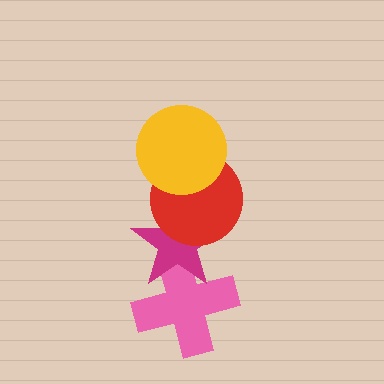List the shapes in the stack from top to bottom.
From top to bottom: the yellow circle, the red circle, the magenta star, the pink cross.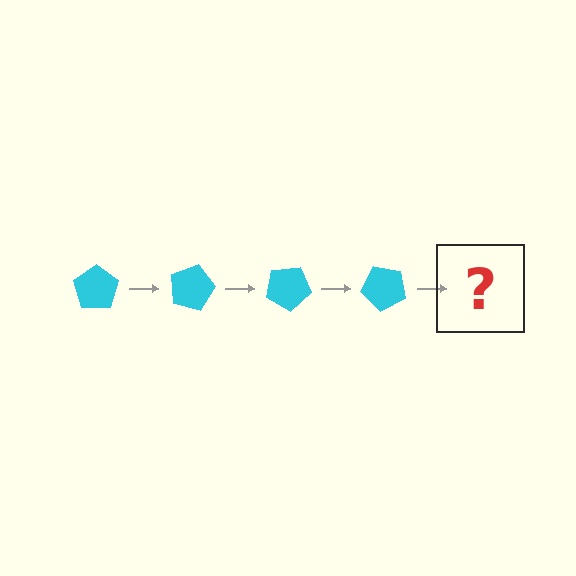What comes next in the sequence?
The next element should be a cyan pentagon rotated 60 degrees.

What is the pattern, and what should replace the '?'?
The pattern is that the pentagon rotates 15 degrees each step. The '?' should be a cyan pentagon rotated 60 degrees.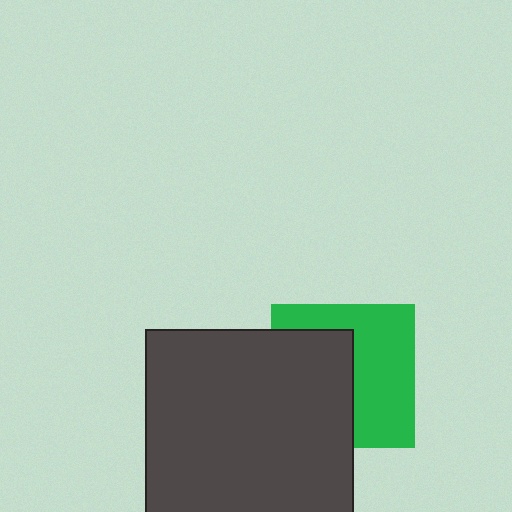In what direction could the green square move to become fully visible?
The green square could move right. That would shift it out from behind the dark gray square entirely.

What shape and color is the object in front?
The object in front is a dark gray square.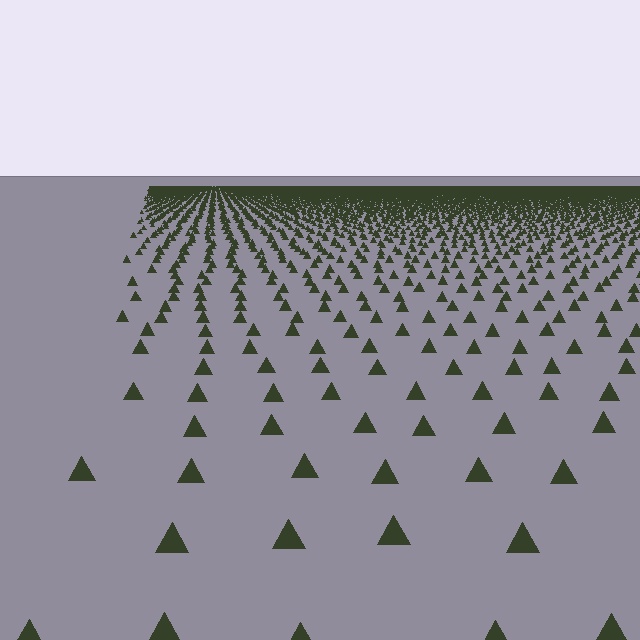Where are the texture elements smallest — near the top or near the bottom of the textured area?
Near the top.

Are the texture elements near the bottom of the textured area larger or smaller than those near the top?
Larger. Near the bottom, elements are closer to the viewer and appear at a bigger on-screen size.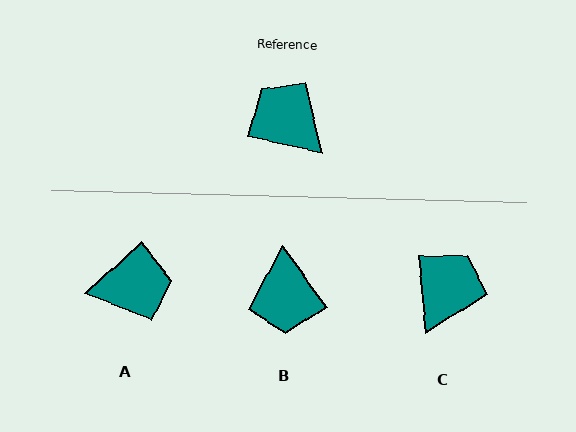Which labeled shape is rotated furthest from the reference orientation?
B, about 139 degrees away.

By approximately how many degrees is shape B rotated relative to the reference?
Approximately 139 degrees counter-clockwise.